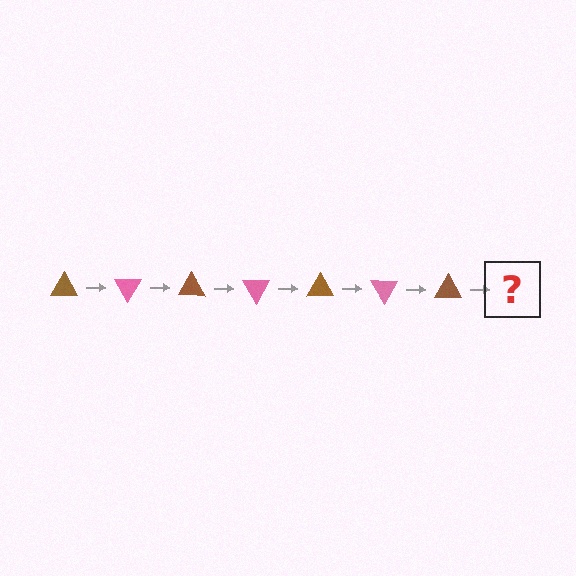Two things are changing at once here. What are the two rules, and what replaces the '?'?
The two rules are that it rotates 60 degrees each step and the color cycles through brown and pink. The '?' should be a pink triangle, rotated 420 degrees from the start.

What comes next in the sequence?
The next element should be a pink triangle, rotated 420 degrees from the start.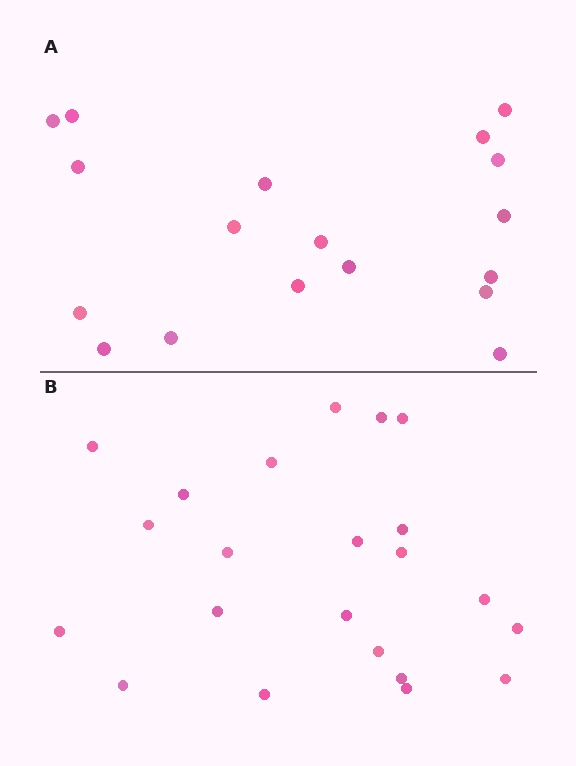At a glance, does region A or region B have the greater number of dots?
Region B (the bottom region) has more dots.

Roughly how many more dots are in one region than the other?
Region B has about 4 more dots than region A.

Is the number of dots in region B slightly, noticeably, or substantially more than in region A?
Region B has only slightly more — the two regions are fairly close. The ratio is roughly 1.2 to 1.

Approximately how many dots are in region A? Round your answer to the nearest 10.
About 20 dots. (The exact count is 18, which rounds to 20.)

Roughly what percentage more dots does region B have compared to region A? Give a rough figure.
About 20% more.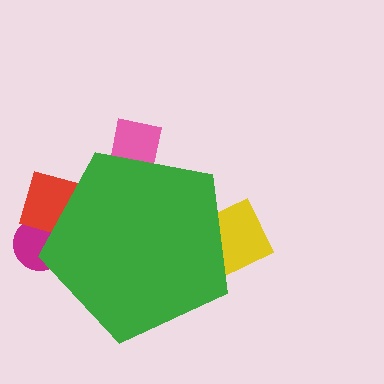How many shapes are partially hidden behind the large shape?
4 shapes are partially hidden.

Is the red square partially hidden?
Yes, the red square is partially hidden behind the green pentagon.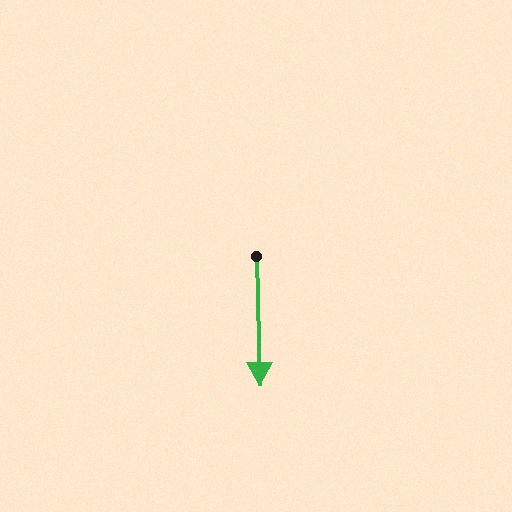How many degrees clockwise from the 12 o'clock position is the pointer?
Approximately 178 degrees.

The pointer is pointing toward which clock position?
Roughly 6 o'clock.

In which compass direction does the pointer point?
South.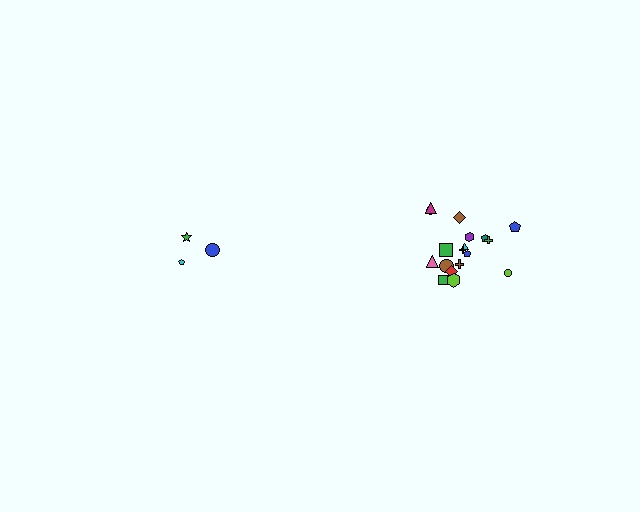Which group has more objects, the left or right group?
The right group.